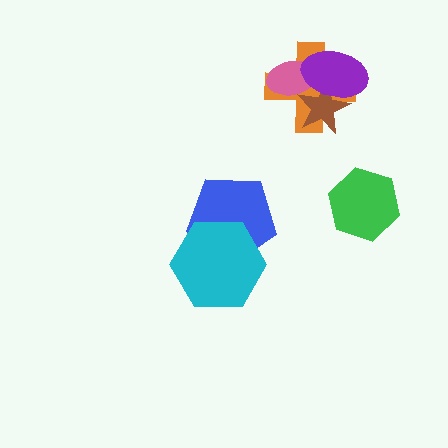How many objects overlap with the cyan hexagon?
1 object overlaps with the cyan hexagon.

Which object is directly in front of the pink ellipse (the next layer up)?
The brown star is directly in front of the pink ellipse.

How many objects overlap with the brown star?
3 objects overlap with the brown star.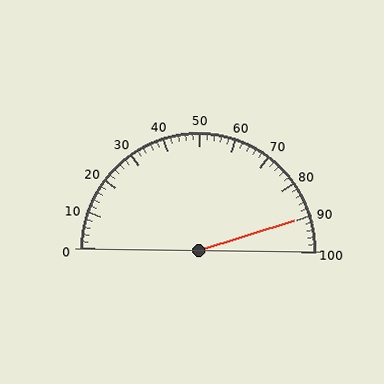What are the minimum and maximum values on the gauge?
The gauge ranges from 0 to 100.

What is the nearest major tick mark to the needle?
The nearest major tick mark is 90.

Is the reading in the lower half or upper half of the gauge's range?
The reading is in the upper half of the range (0 to 100).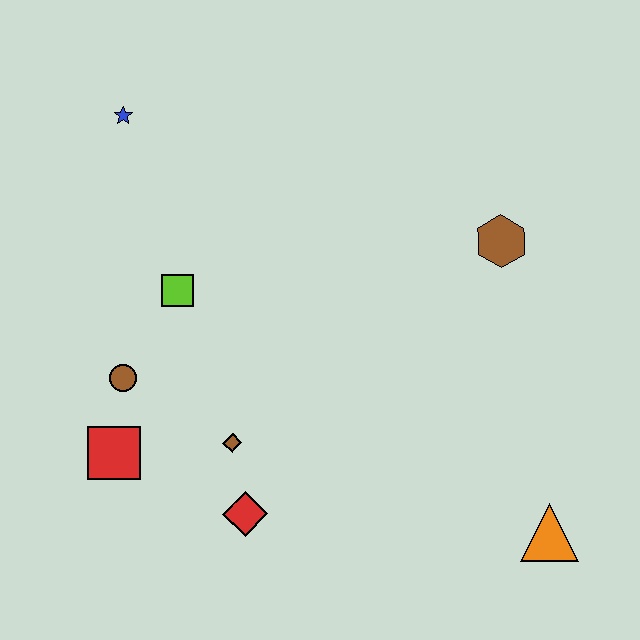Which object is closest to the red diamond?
The brown diamond is closest to the red diamond.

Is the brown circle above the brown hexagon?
No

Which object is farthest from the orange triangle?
The blue star is farthest from the orange triangle.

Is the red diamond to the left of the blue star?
No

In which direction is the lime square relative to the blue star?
The lime square is below the blue star.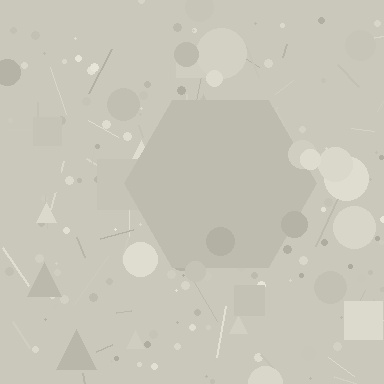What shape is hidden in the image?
A hexagon is hidden in the image.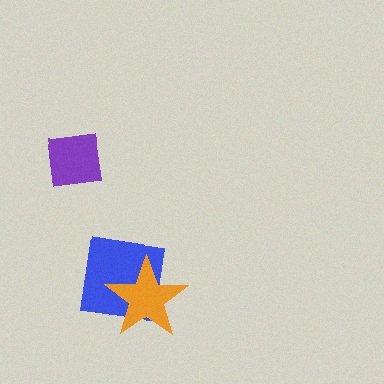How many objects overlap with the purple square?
0 objects overlap with the purple square.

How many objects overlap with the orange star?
1 object overlaps with the orange star.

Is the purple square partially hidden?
No, no other shape covers it.